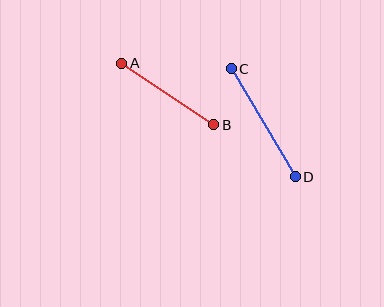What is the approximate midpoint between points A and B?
The midpoint is at approximately (168, 94) pixels.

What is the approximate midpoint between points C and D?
The midpoint is at approximately (263, 123) pixels.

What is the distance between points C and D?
The distance is approximately 125 pixels.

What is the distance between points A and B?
The distance is approximately 111 pixels.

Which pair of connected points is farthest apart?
Points C and D are farthest apart.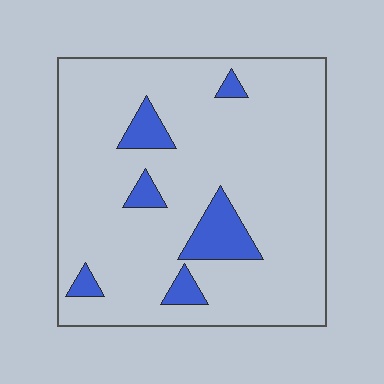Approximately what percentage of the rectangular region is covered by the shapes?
Approximately 10%.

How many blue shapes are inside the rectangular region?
6.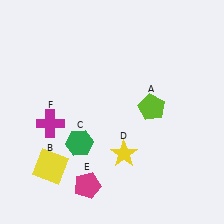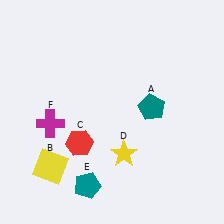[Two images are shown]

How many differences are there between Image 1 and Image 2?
There are 3 differences between the two images.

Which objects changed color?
A changed from lime to teal. C changed from green to red. E changed from magenta to teal.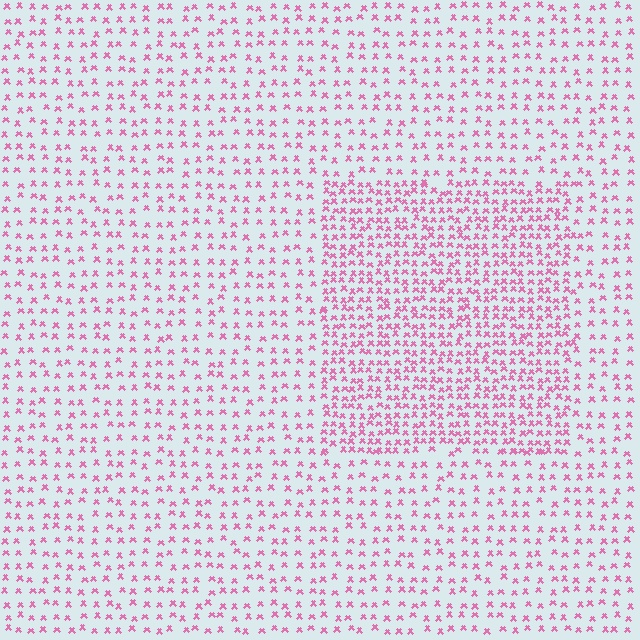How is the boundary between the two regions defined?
The boundary is defined by a change in element density (approximately 2.0x ratio). All elements are the same color, size, and shape.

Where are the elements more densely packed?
The elements are more densely packed inside the rectangle boundary.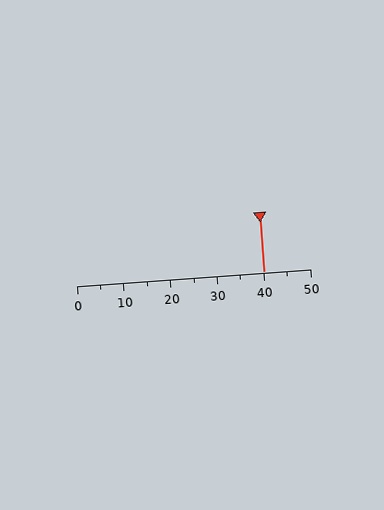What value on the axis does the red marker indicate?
The marker indicates approximately 40.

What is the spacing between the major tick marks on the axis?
The major ticks are spaced 10 apart.